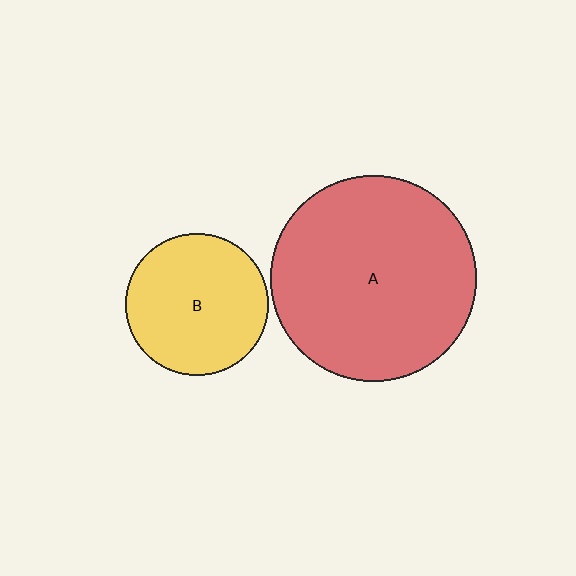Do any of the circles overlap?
No, none of the circles overlap.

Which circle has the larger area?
Circle A (red).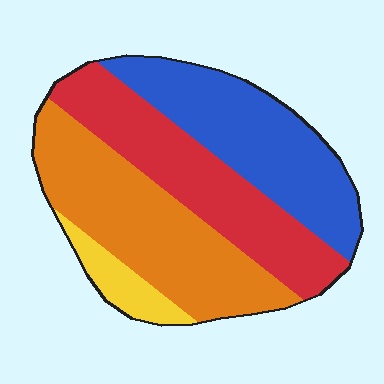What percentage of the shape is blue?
Blue takes up about one third (1/3) of the shape.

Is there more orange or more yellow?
Orange.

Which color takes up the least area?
Yellow, at roughly 5%.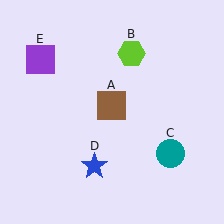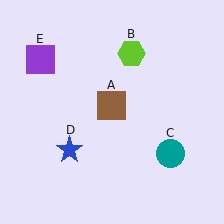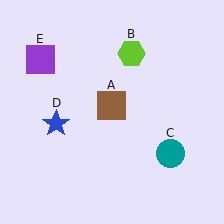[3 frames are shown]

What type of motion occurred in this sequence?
The blue star (object D) rotated clockwise around the center of the scene.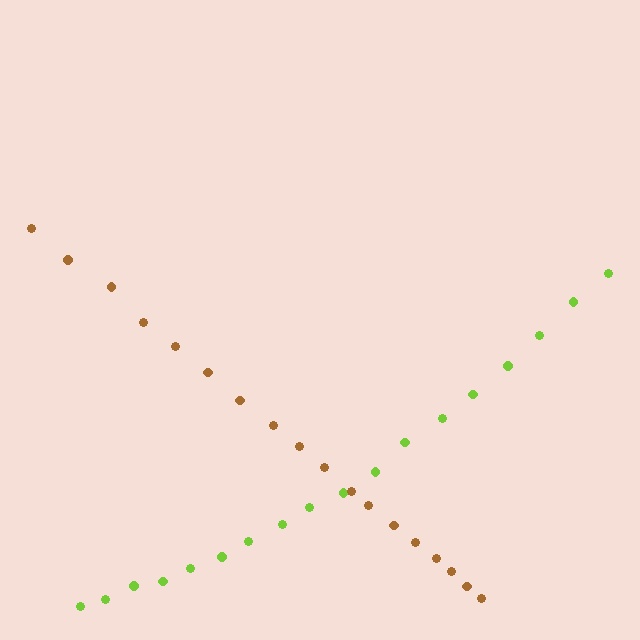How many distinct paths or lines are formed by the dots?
There are 2 distinct paths.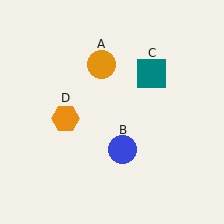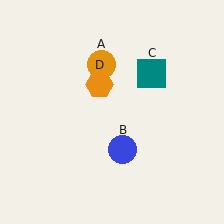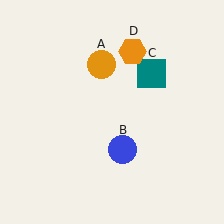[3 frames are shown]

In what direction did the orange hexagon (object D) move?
The orange hexagon (object D) moved up and to the right.